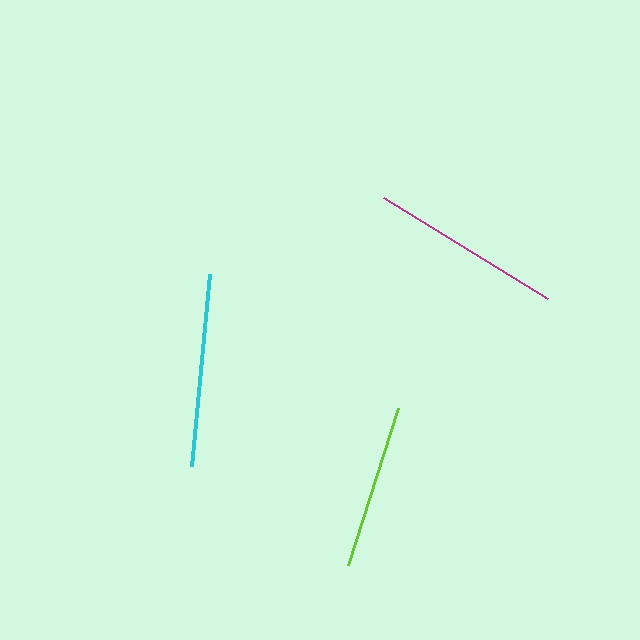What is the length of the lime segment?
The lime segment is approximately 164 pixels long.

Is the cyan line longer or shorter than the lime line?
The cyan line is longer than the lime line.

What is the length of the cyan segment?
The cyan segment is approximately 193 pixels long.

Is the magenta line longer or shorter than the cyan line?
The magenta line is longer than the cyan line.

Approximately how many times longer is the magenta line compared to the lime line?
The magenta line is approximately 1.2 times the length of the lime line.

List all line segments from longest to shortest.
From longest to shortest: magenta, cyan, lime.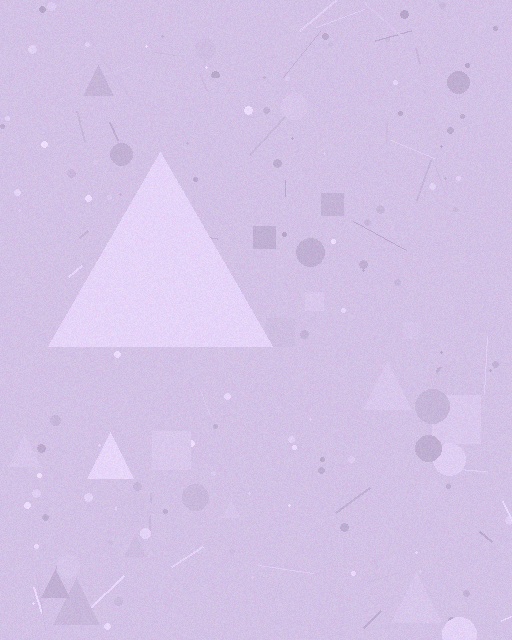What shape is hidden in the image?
A triangle is hidden in the image.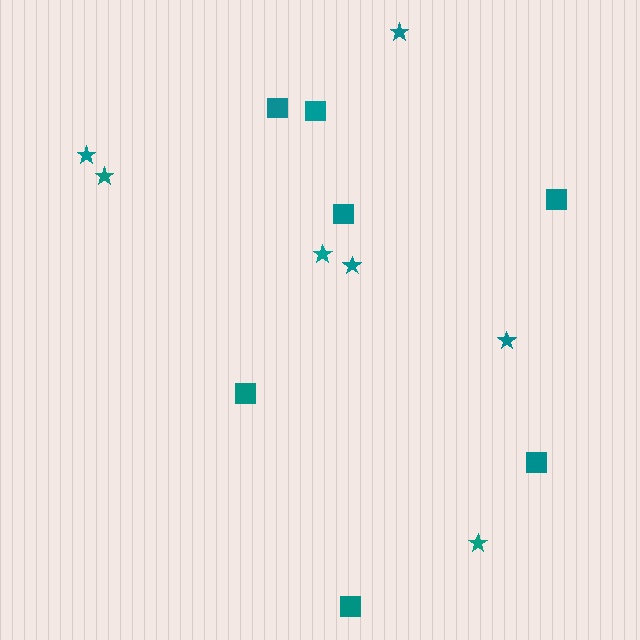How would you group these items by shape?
There are 2 groups: one group of squares (7) and one group of stars (7).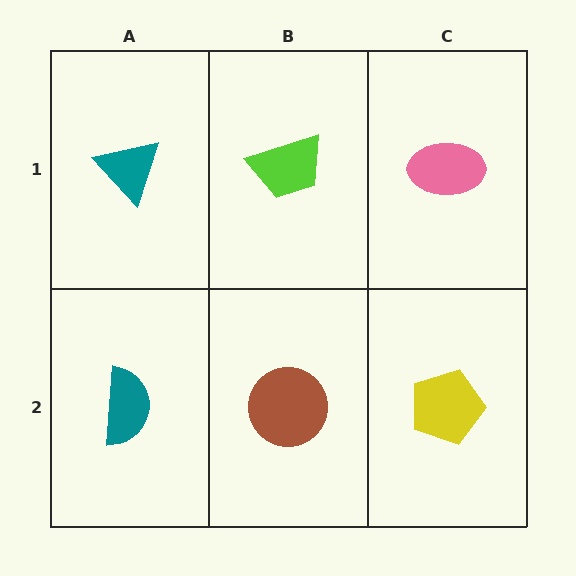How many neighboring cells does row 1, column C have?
2.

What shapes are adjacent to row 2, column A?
A teal triangle (row 1, column A), a brown circle (row 2, column B).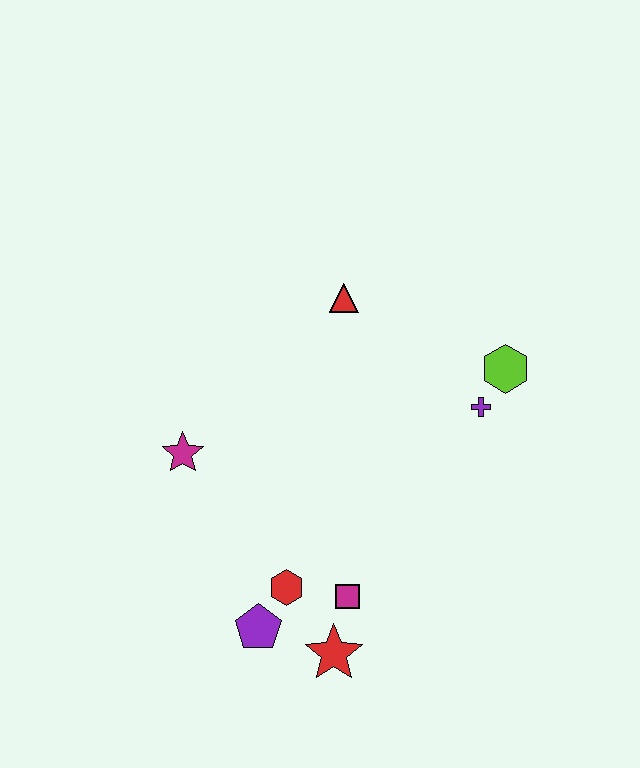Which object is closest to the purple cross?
The lime hexagon is closest to the purple cross.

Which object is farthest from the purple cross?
The purple pentagon is farthest from the purple cross.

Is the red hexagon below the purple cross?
Yes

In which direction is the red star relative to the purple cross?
The red star is below the purple cross.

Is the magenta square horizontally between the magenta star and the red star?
No